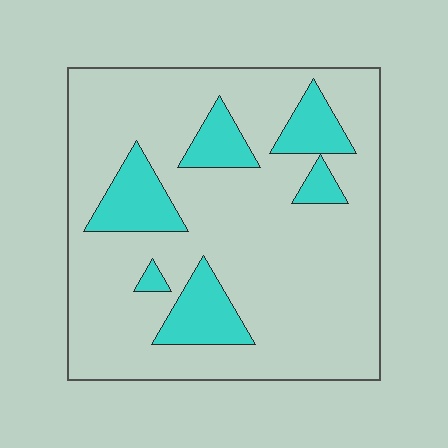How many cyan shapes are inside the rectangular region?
6.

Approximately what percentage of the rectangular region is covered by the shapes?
Approximately 20%.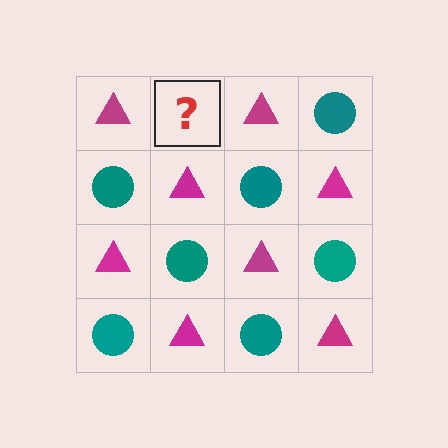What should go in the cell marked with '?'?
The missing cell should contain a teal circle.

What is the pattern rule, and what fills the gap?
The rule is that it alternates magenta triangle and teal circle in a checkerboard pattern. The gap should be filled with a teal circle.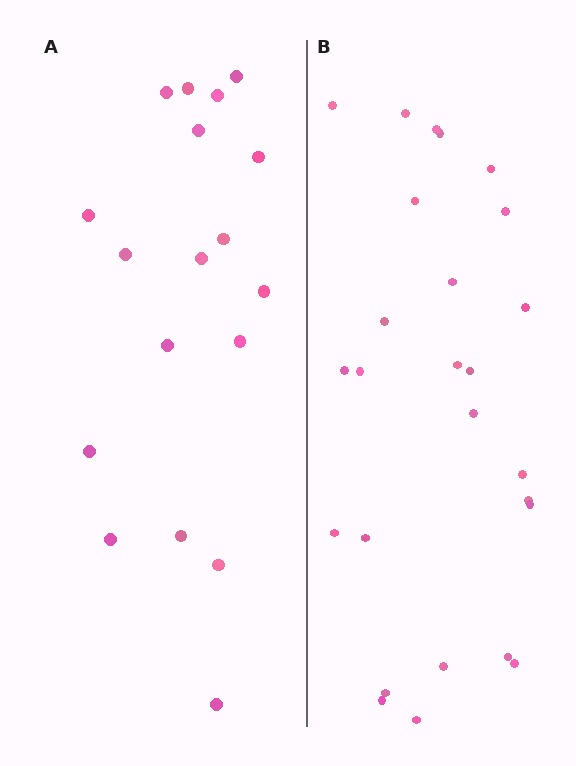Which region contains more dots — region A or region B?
Region B (the right region) has more dots.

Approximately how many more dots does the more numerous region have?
Region B has roughly 8 or so more dots than region A.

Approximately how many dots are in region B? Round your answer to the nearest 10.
About 30 dots. (The exact count is 26, which rounds to 30.)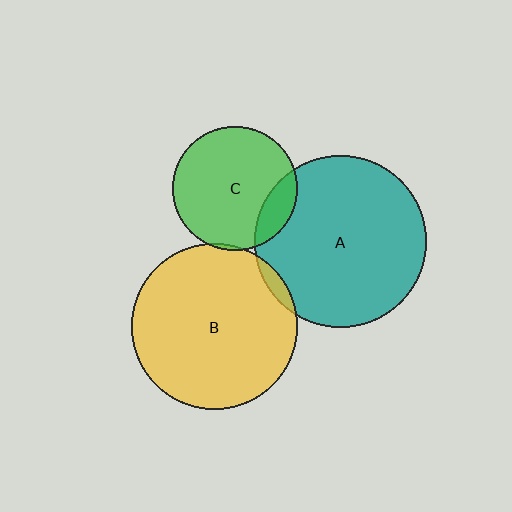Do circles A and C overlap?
Yes.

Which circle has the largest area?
Circle A (teal).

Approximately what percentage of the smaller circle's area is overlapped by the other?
Approximately 15%.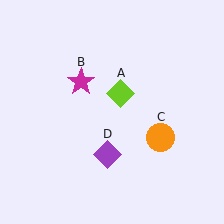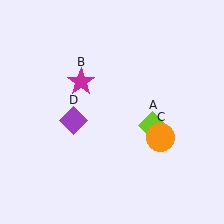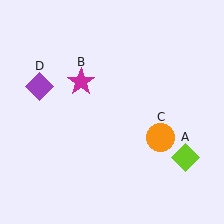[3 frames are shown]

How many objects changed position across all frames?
2 objects changed position: lime diamond (object A), purple diamond (object D).